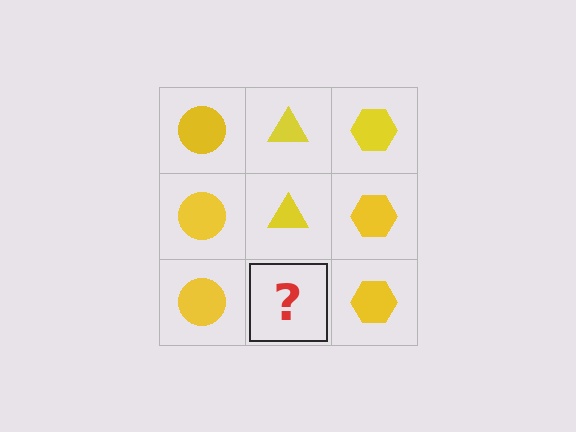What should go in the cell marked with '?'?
The missing cell should contain a yellow triangle.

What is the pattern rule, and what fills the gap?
The rule is that each column has a consistent shape. The gap should be filled with a yellow triangle.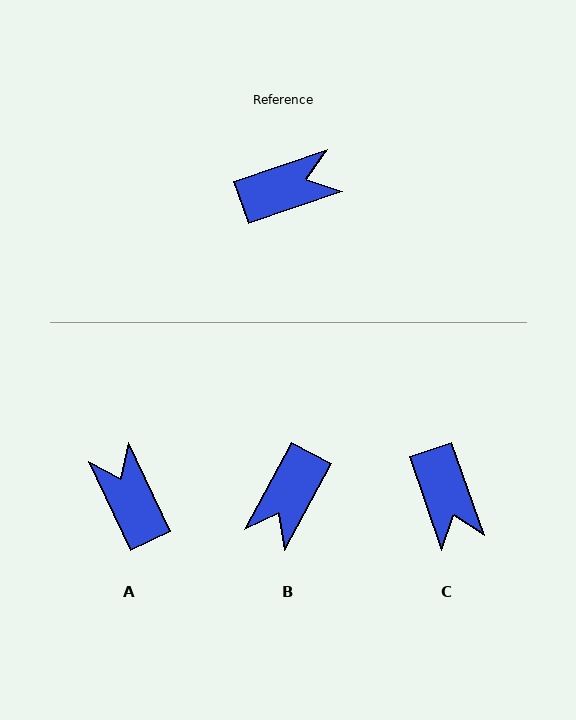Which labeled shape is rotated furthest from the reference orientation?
B, about 137 degrees away.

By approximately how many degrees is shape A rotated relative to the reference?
Approximately 96 degrees counter-clockwise.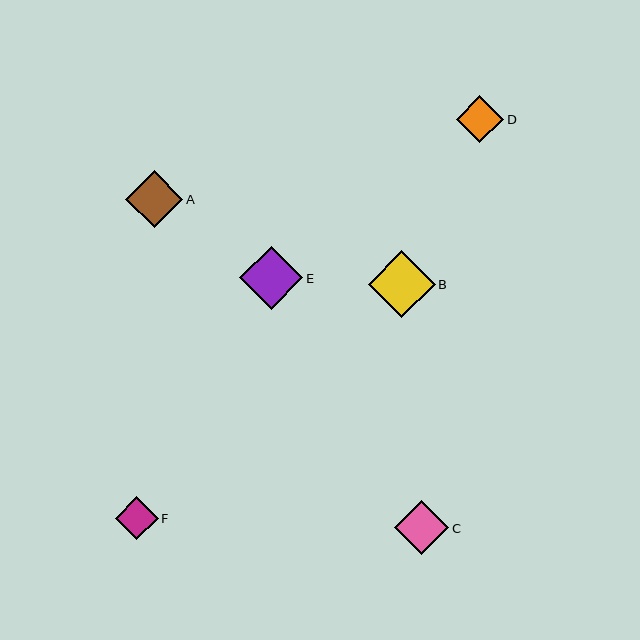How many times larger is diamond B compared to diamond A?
Diamond B is approximately 1.2 times the size of diamond A.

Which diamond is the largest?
Diamond B is the largest with a size of approximately 67 pixels.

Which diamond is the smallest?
Diamond F is the smallest with a size of approximately 43 pixels.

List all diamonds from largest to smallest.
From largest to smallest: B, E, A, C, D, F.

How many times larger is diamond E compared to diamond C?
Diamond E is approximately 1.2 times the size of diamond C.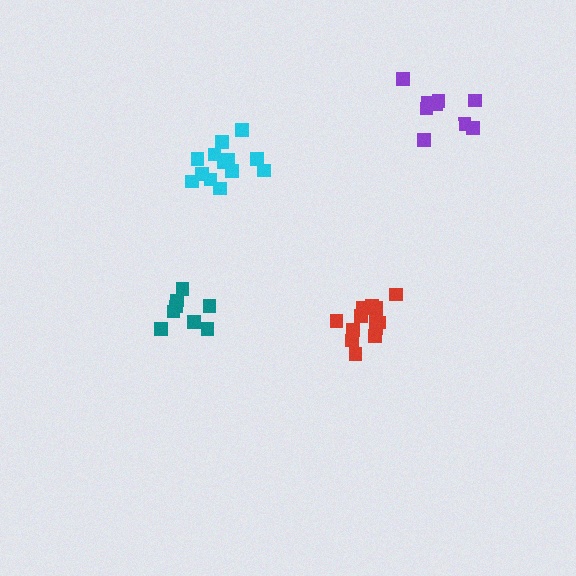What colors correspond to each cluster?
The clusters are colored: teal, purple, red, cyan.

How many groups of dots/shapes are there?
There are 4 groups.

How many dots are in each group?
Group 1: 8 dots, Group 2: 9 dots, Group 3: 13 dots, Group 4: 13 dots (43 total).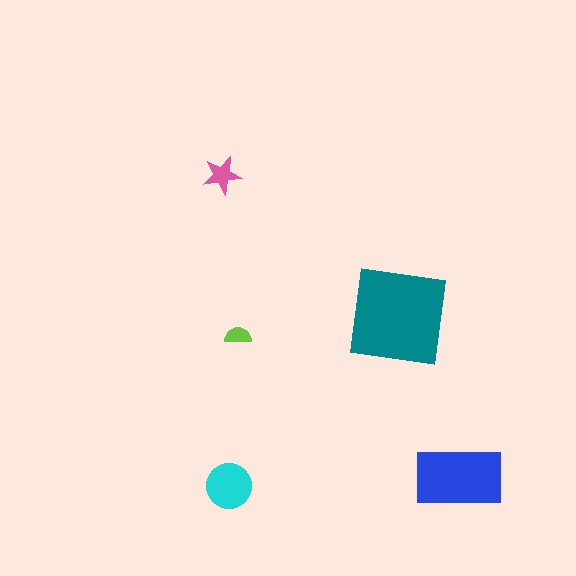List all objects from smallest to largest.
The lime semicircle, the pink star, the cyan circle, the blue rectangle, the teal square.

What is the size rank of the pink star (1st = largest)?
4th.